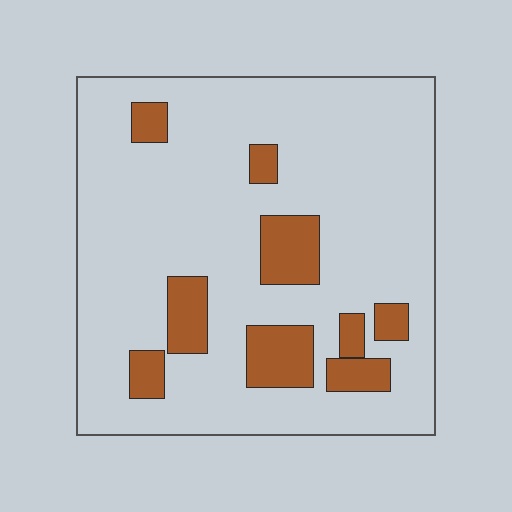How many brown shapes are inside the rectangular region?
9.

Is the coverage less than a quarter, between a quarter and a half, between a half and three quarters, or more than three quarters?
Less than a quarter.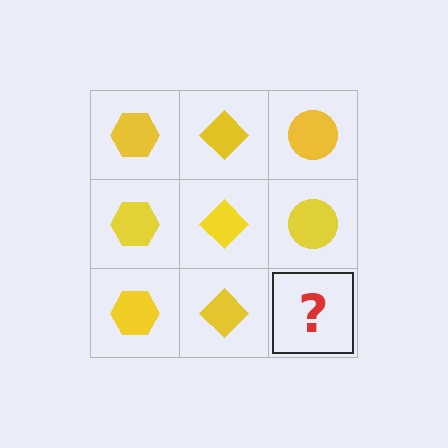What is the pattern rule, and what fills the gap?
The rule is that each column has a consistent shape. The gap should be filled with a yellow circle.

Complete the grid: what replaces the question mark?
The question mark should be replaced with a yellow circle.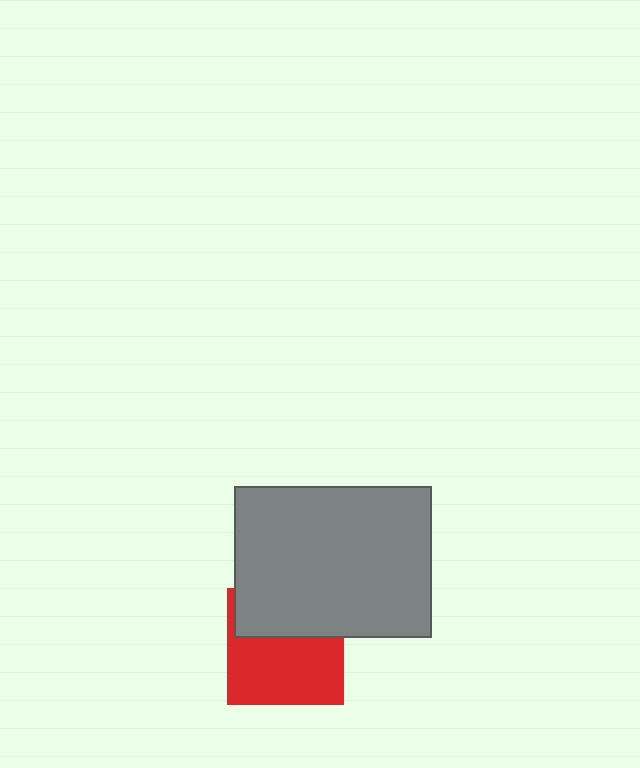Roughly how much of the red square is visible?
About half of it is visible (roughly 60%).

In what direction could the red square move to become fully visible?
The red square could move down. That would shift it out from behind the gray rectangle entirely.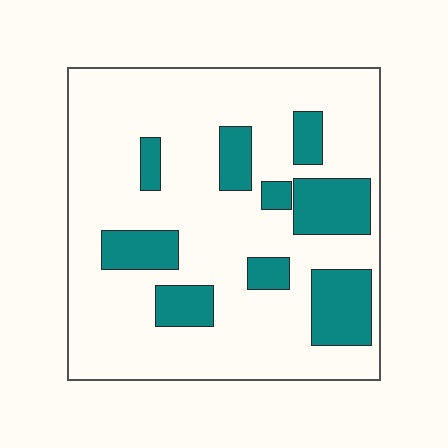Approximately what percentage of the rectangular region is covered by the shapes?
Approximately 20%.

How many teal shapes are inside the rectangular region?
9.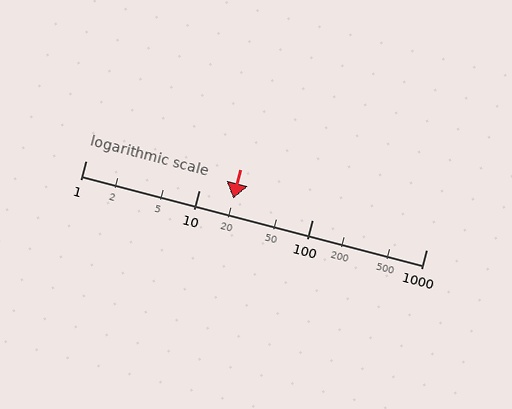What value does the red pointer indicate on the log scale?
The pointer indicates approximately 20.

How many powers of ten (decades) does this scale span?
The scale spans 3 decades, from 1 to 1000.